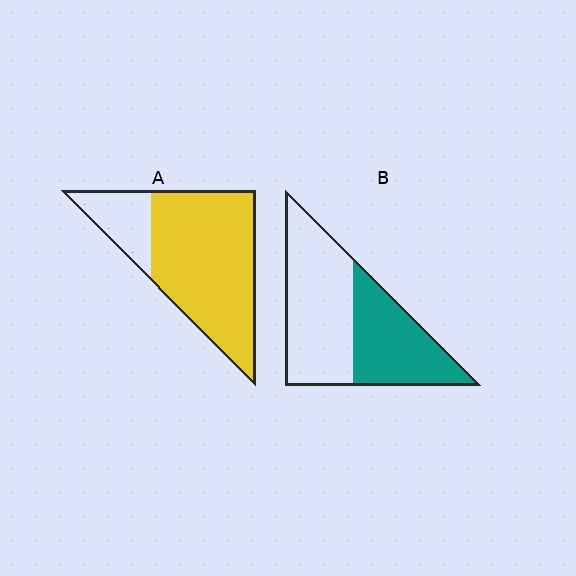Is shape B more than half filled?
No.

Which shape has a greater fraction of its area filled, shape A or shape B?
Shape A.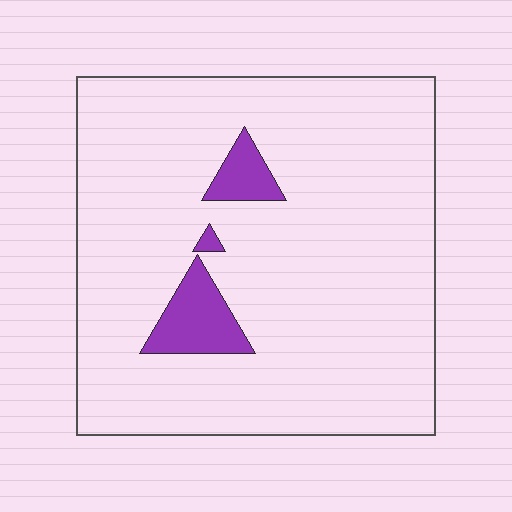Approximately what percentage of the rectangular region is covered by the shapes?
Approximately 5%.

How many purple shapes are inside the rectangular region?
3.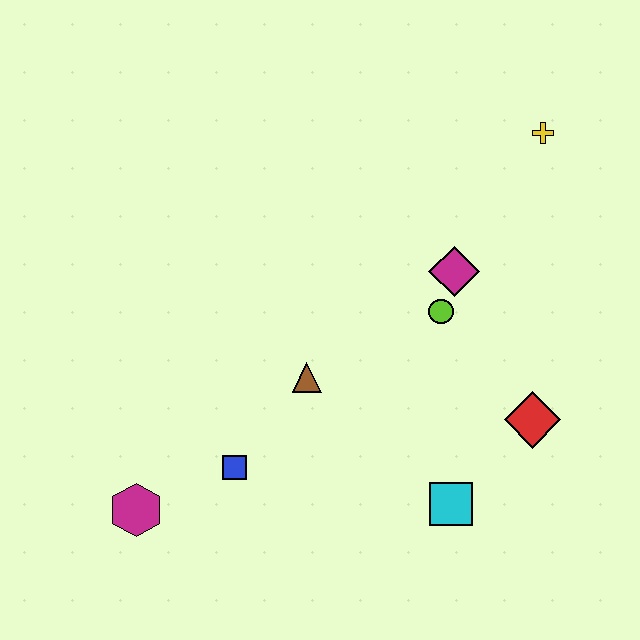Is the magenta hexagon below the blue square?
Yes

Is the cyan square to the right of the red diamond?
No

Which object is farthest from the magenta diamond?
The magenta hexagon is farthest from the magenta diamond.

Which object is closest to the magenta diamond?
The lime circle is closest to the magenta diamond.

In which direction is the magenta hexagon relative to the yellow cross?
The magenta hexagon is to the left of the yellow cross.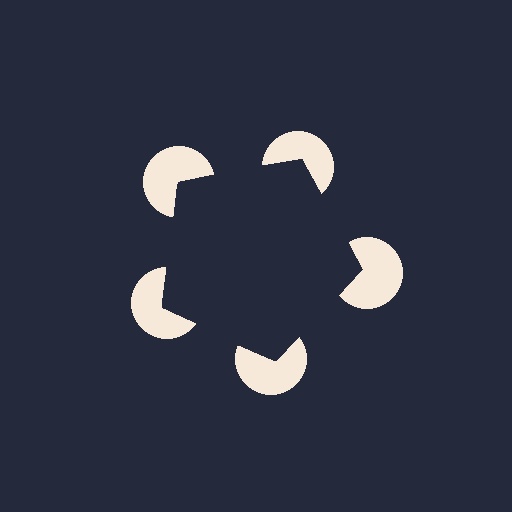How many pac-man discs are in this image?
There are 5 — one at each vertex of the illusory pentagon.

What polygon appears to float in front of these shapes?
An illusory pentagon — its edges are inferred from the aligned wedge cuts in the pac-man discs, not physically drawn.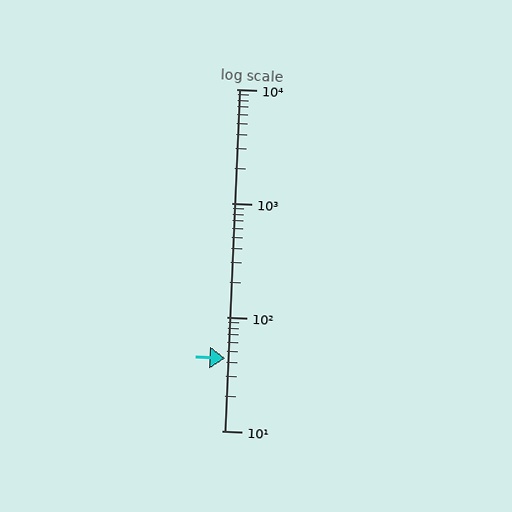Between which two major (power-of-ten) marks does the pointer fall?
The pointer is between 10 and 100.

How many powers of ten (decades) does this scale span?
The scale spans 3 decades, from 10 to 10000.